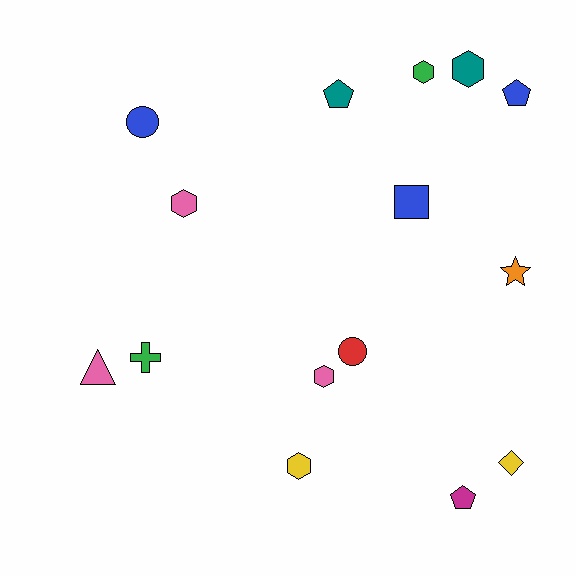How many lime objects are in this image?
There are no lime objects.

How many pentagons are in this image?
There are 3 pentagons.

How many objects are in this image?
There are 15 objects.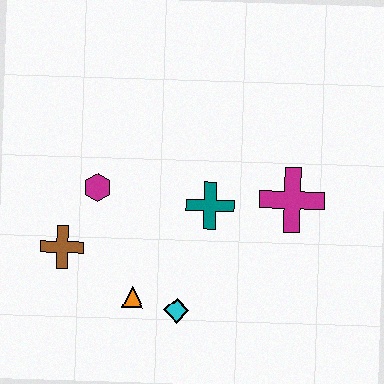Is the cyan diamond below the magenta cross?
Yes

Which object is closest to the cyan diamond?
The orange triangle is closest to the cyan diamond.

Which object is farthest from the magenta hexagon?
The magenta cross is farthest from the magenta hexagon.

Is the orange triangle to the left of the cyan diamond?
Yes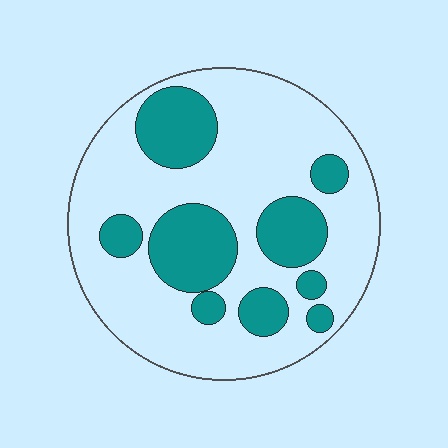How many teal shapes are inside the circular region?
9.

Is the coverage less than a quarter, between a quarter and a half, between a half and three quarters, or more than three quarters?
Between a quarter and a half.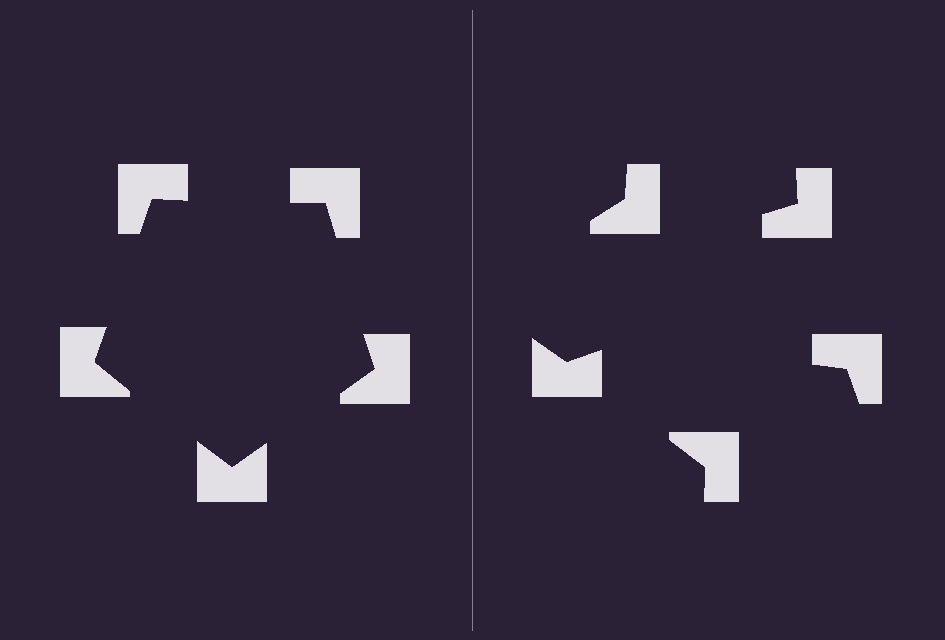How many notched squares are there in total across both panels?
10 — 5 on each side.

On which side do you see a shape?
An illusory pentagon appears on the left side. On the right side the wedge cuts are rotated, so no coherent shape forms.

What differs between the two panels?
The notched squares are positioned identically on both sides; only the wedge orientations differ. On the left they align to a pentagon; on the right they are misaligned.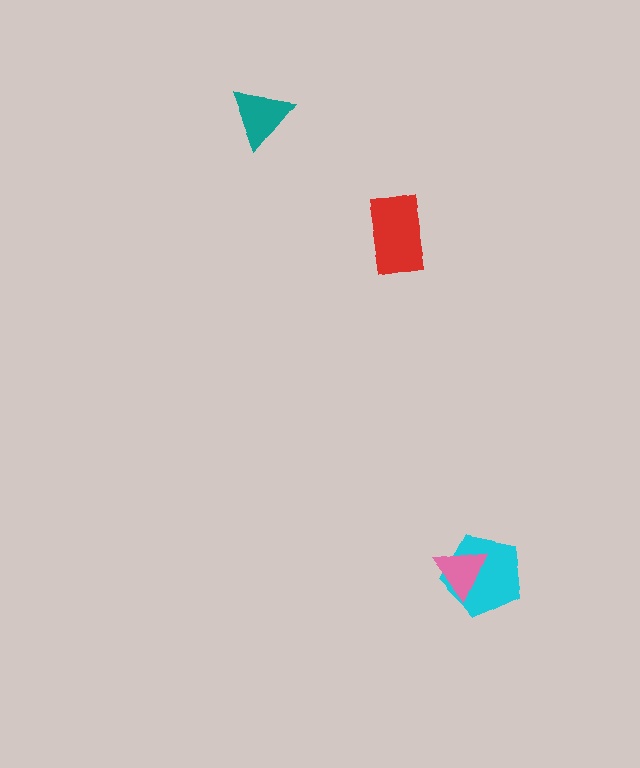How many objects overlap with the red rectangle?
0 objects overlap with the red rectangle.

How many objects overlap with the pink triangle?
1 object overlaps with the pink triangle.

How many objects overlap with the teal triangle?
0 objects overlap with the teal triangle.